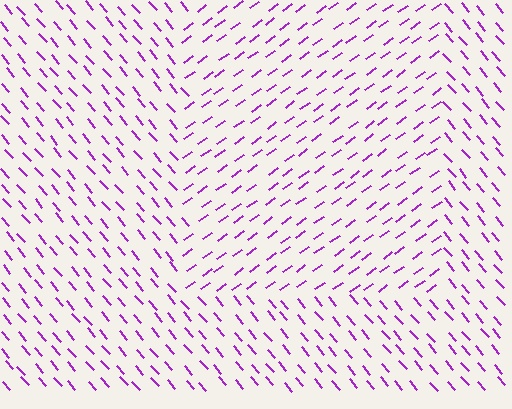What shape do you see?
I see a rectangle.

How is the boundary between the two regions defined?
The boundary is defined purely by a change in line orientation (approximately 85 degrees difference). All lines are the same color and thickness.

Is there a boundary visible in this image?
Yes, there is a texture boundary formed by a change in line orientation.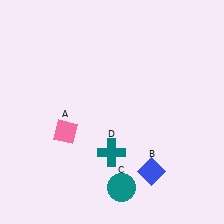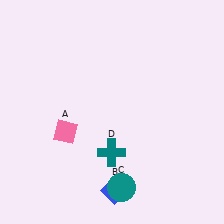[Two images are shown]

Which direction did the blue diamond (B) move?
The blue diamond (B) moved left.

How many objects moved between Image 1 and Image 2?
1 object moved between the two images.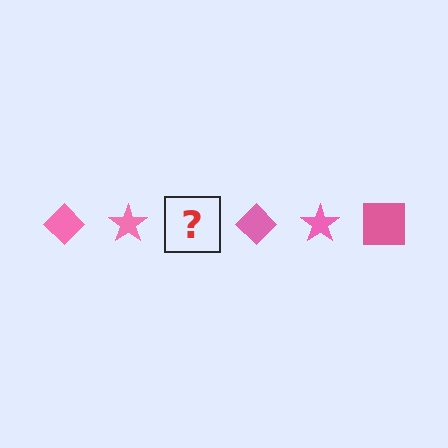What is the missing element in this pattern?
The missing element is a pink square.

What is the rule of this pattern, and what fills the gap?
The rule is that the pattern cycles through diamond, star, square shapes in pink. The gap should be filled with a pink square.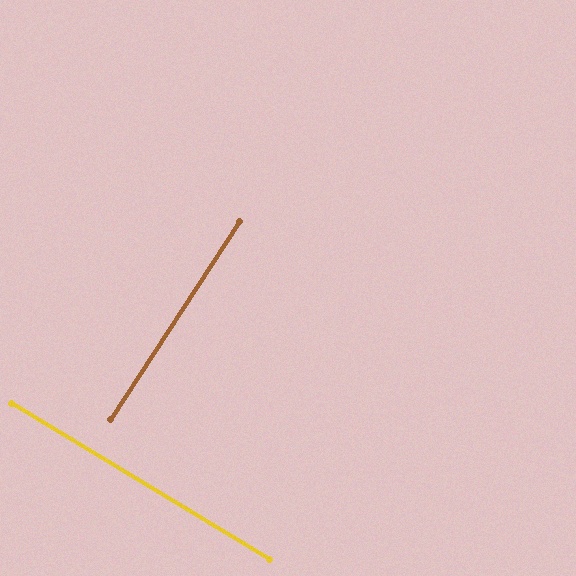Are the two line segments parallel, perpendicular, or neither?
Perpendicular — they meet at approximately 88°.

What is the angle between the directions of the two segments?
Approximately 88 degrees.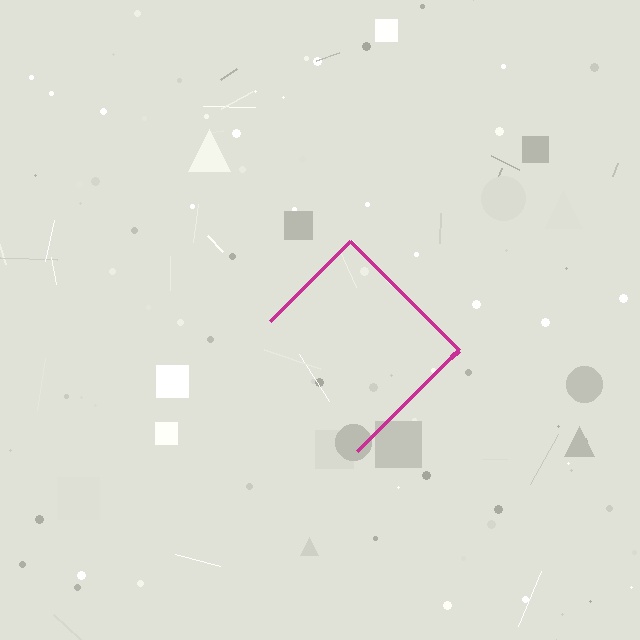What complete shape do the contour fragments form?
The contour fragments form a diamond.